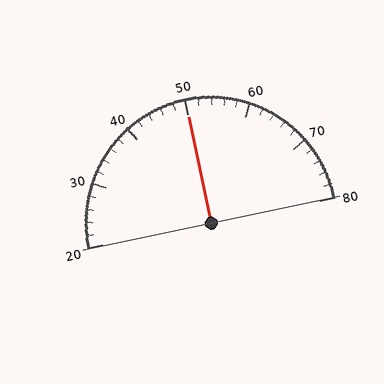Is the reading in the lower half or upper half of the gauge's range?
The reading is in the upper half of the range (20 to 80).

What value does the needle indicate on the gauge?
The needle indicates approximately 50.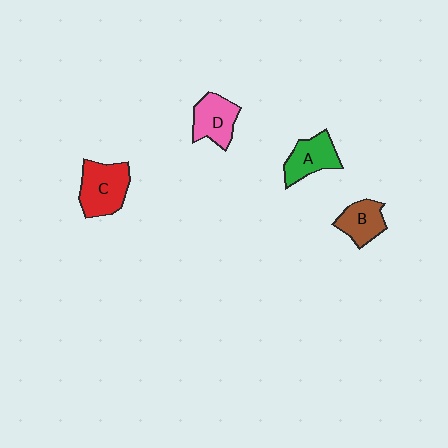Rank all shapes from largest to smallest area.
From largest to smallest: C (red), D (pink), A (green), B (brown).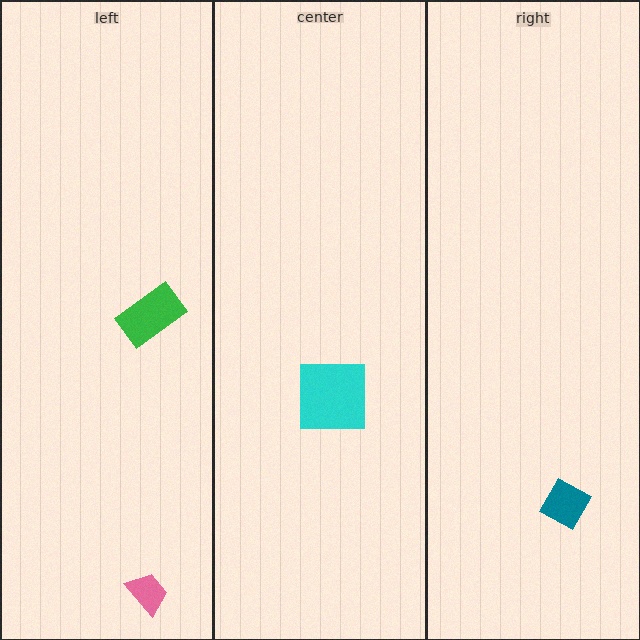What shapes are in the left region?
The green rectangle, the pink trapezoid.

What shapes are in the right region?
The teal diamond.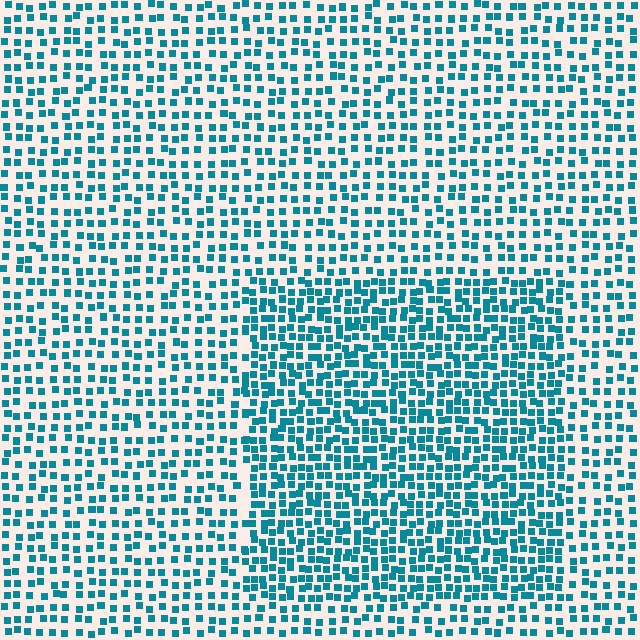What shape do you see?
I see a rectangle.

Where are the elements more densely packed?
The elements are more densely packed inside the rectangle boundary.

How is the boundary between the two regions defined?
The boundary is defined by a change in element density (approximately 1.7x ratio). All elements are the same color, size, and shape.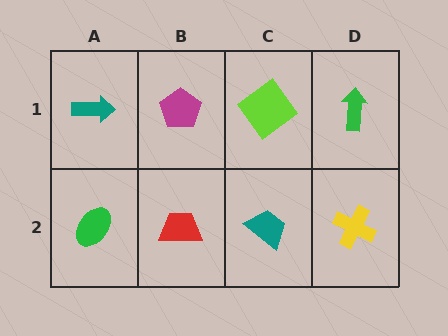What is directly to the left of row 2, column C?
A red trapezoid.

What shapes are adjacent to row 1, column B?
A red trapezoid (row 2, column B), a teal arrow (row 1, column A), a lime diamond (row 1, column C).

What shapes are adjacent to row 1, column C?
A teal trapezoid (row 2, column C), a magenta pentagon (row 1, column B), a green arrow (row 1, column D).